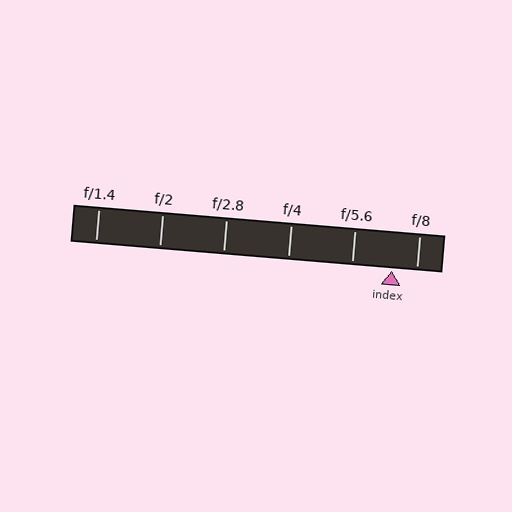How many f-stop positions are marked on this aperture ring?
There are 6 f-stop positions marked.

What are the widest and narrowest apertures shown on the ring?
The widest aperture shown is f/1.4 and the narrowest is f/8.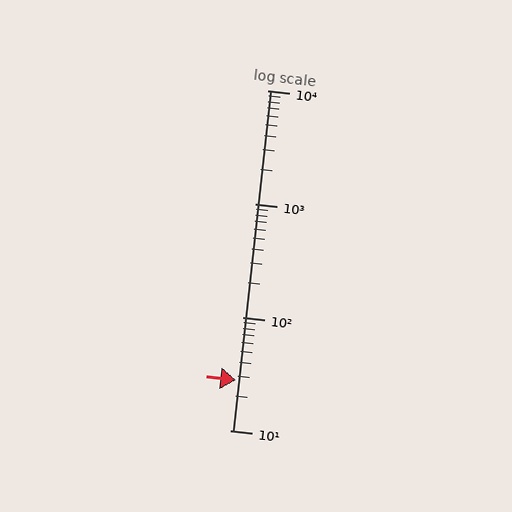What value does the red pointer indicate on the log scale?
The pointer indicates approximately 28.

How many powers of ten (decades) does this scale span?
The scale spans 3 decades, from 10 to 10000.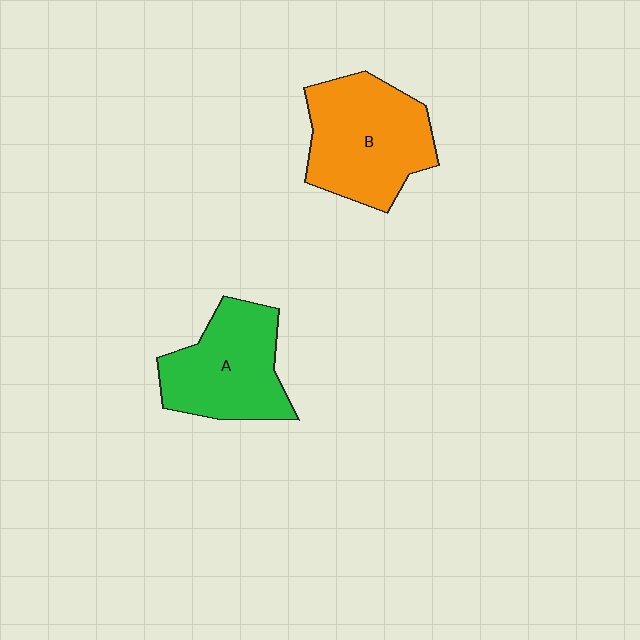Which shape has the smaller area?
Shape A (green).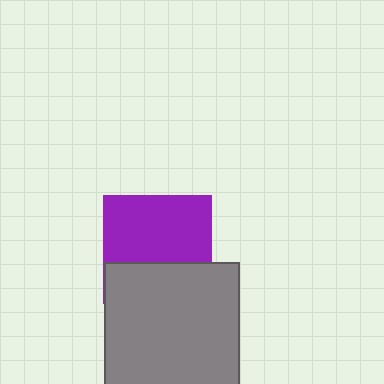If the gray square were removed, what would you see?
You would see the complete purple square.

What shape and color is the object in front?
The object in front is a gray square.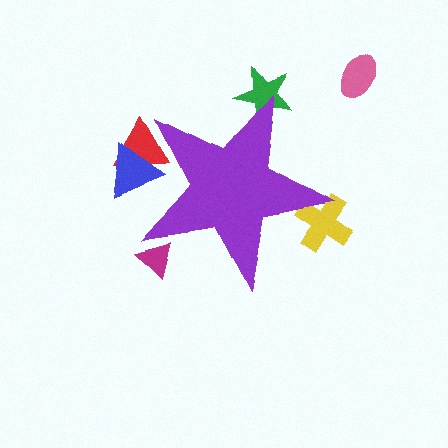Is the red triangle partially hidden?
Yes, the red triangle is partially hidden behind the purple star.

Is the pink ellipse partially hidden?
No, the pink ellipse is fully visible.